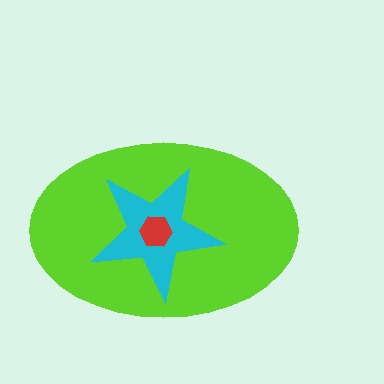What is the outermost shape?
The lime ellipse.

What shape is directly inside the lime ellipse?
The cyan star.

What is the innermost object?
The red hexagon.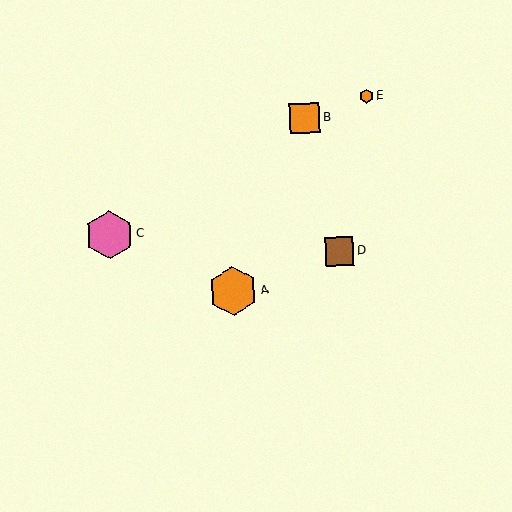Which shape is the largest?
The orange hexagon (labeled A) is the largest.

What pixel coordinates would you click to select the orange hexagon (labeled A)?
Click at (233, 291) to select the orange hexagon A.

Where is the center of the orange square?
The center of the orange square is at (304, 118).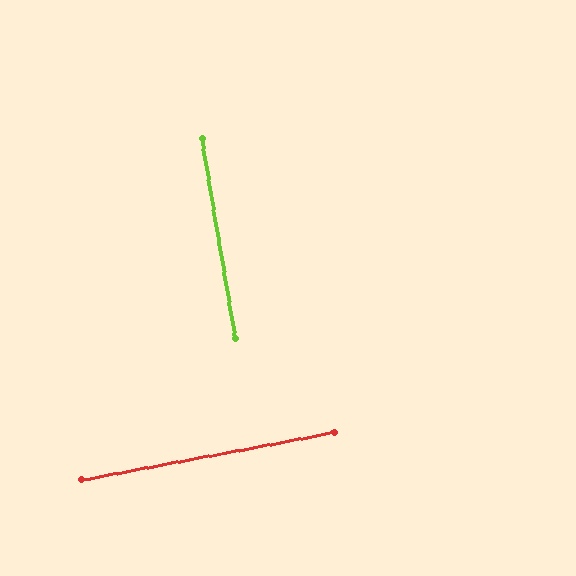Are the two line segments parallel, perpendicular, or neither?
Perpendicular — they meet at approximately 89°.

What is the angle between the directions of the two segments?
Approximately 89 degrees.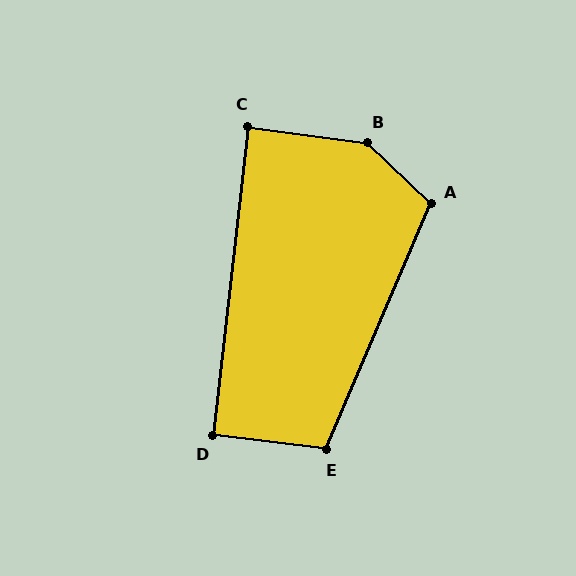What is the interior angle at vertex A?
Approximately 111 degrees (obtuse).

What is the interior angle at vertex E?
Approximately 106 degrees (obtuse).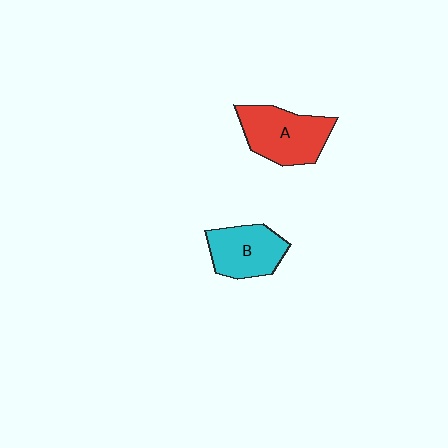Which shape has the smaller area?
Shape B (cyan).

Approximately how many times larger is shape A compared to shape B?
Approximately 1.2 times.